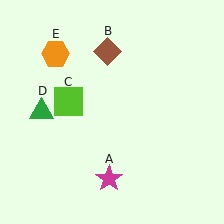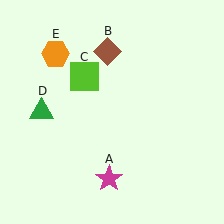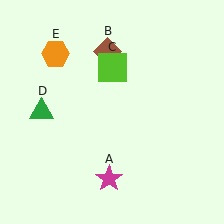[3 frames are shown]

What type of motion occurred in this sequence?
The lime square (object C) rotated clockwise around the center of the scene.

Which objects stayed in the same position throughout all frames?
Magenta star (object A) and brown diamond (object B) and green triangle (object D) and orange hexagon (object E) remained stationary.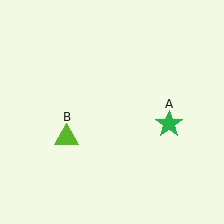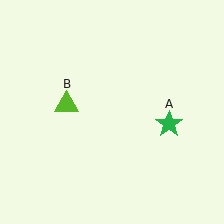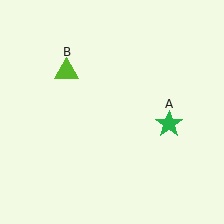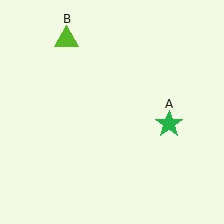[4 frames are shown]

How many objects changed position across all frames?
1 object changed position: lime triangle (object B).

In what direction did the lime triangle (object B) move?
The lime triangle (object B) moved up.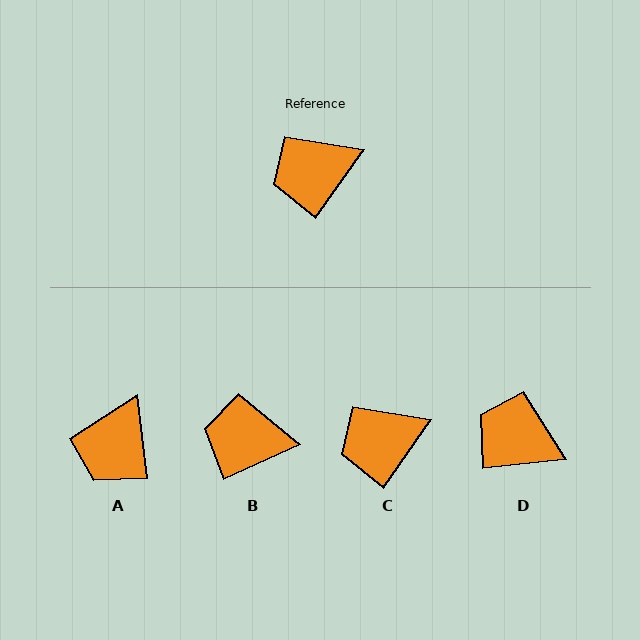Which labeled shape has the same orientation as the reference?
C.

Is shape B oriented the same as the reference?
No, it is off by about 30 degrees.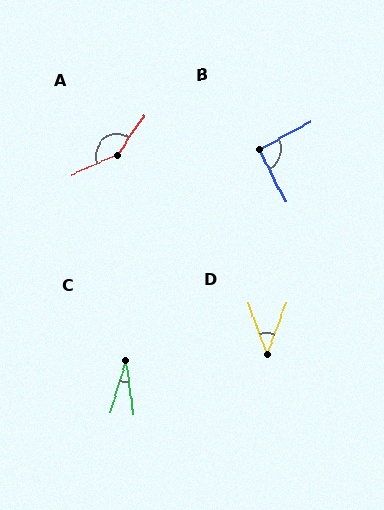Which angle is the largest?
A, at approximately 148 degrees.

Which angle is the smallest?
C, at approximately 24 degrees.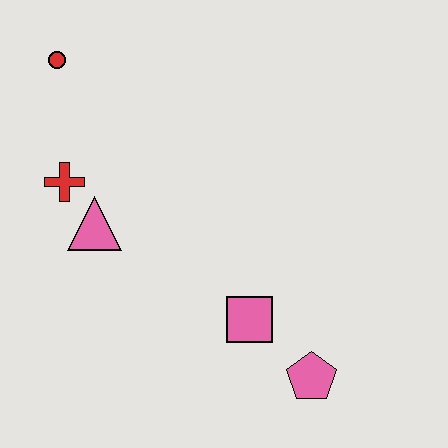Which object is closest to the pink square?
The pink pentagon is closest to the pink square.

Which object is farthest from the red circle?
The pink pentagon is farthest from the red circle.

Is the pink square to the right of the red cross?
Yes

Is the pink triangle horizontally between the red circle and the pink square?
Yes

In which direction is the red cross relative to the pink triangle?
The red cross is above the pink triangle.